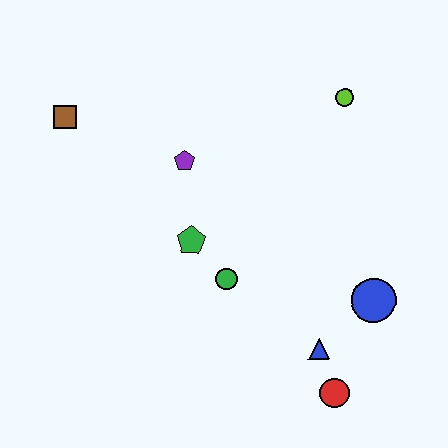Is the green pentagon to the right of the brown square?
Yes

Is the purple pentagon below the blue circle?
No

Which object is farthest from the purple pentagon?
The red circle is farthest from the purple pentagon.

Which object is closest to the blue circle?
The blue triangle is closest to the blue circle.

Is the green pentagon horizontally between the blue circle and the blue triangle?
No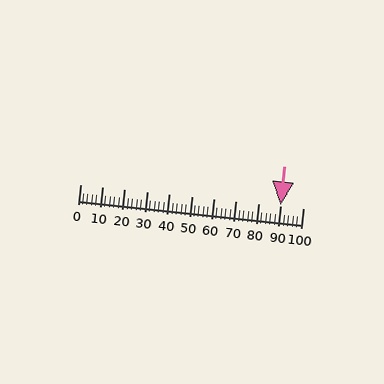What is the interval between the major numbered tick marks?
The major tick marks are spaced 10 units apart.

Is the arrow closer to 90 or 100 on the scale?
The arrow is closer to 90.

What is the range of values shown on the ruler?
The ruler shows values from 0 to 100.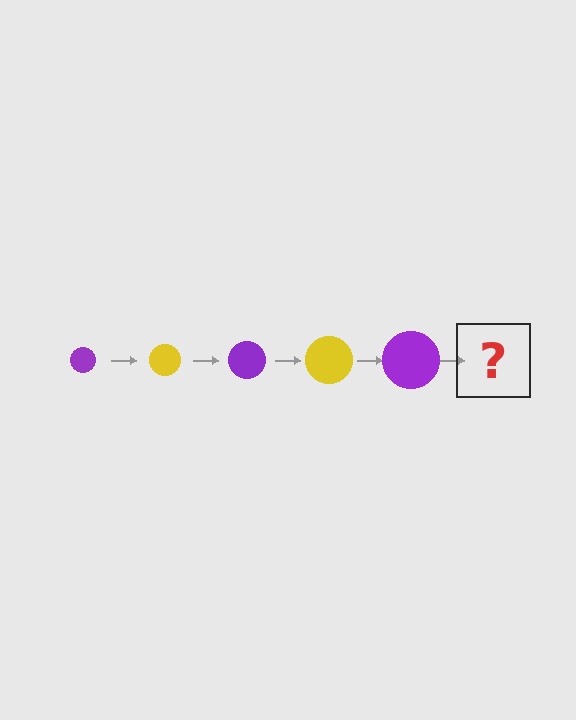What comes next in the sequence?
The next element should be a yellow circle, larger than the previous one.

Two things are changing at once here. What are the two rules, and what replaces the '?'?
The two rules are that the circle grows larger each step and the color cycles through purple and yellow. The '?' should be a yellow circle, larger than the previous one.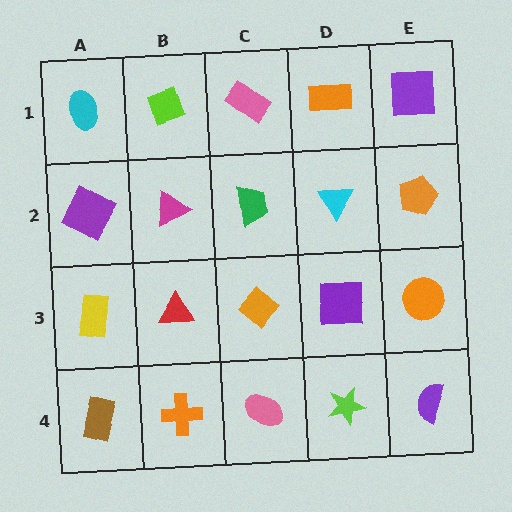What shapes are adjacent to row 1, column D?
A cyan triangle (row 2, column D), a pink rectangle (row 1, column C), a purple square (row 1, column E).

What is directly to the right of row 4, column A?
An orange cross.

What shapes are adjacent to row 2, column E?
A purple square (row 1, column E), an orange circle (row 3, column E), a cyan triangle (row 2, column D).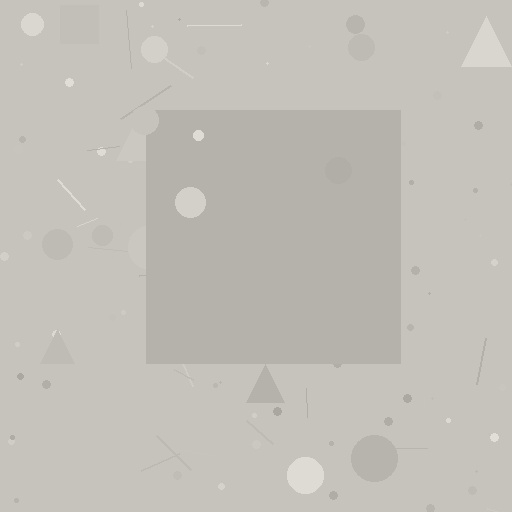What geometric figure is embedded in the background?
A square is embedded in the background.